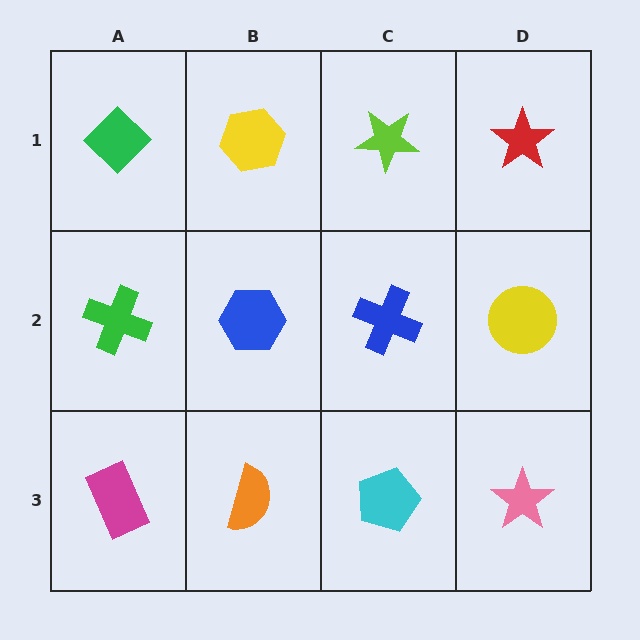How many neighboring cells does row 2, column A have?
3.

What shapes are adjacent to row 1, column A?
A green cross (row 2, column A), a yellow hexagon (row 1, column B).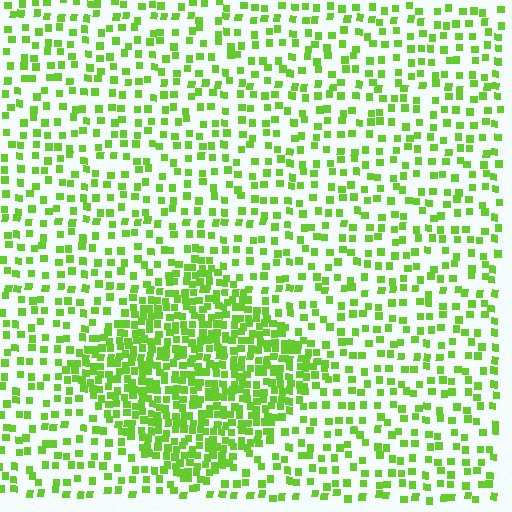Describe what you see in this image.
The image contains small lime elements arranged at two different densities. A diamond-shaped region is visible where the elements are more densely packed than the surrounding area.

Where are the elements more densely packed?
The elements are more densely packed inside the diamond boundary.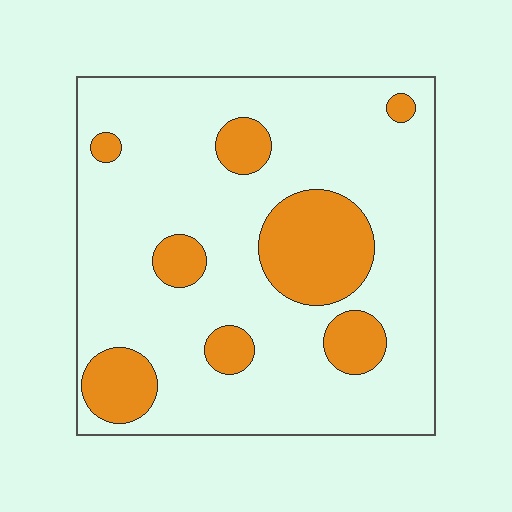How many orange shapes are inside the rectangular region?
8.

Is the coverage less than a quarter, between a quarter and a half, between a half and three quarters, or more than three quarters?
Less than a quarter.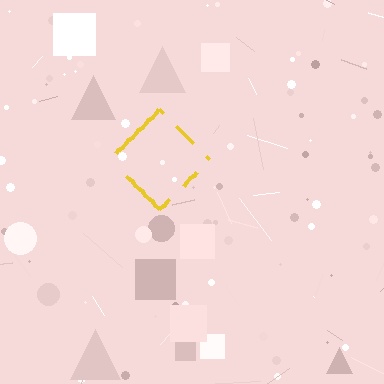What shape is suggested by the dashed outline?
The dashed outline suggests a diamond.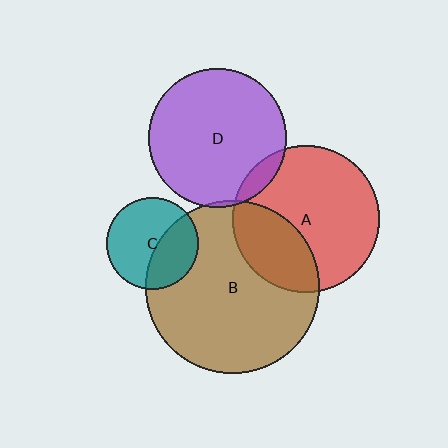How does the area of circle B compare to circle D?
Approximately 1.6 times.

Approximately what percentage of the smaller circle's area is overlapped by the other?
Approximately 40%.